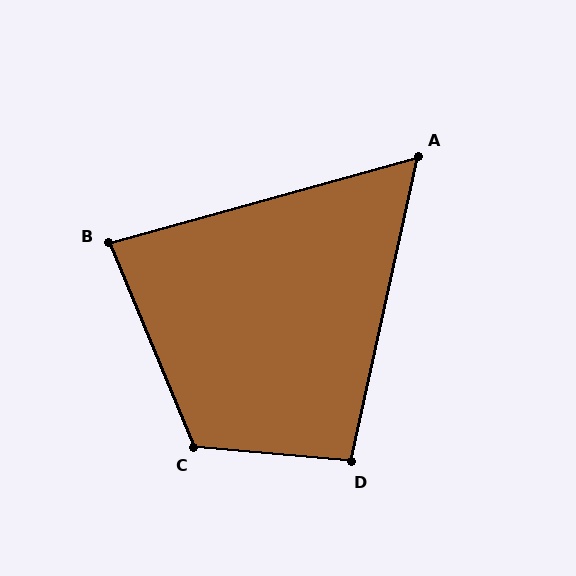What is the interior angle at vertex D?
Approximately 97 degrees (obtuse).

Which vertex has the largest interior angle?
C, at approximately 118 degrees.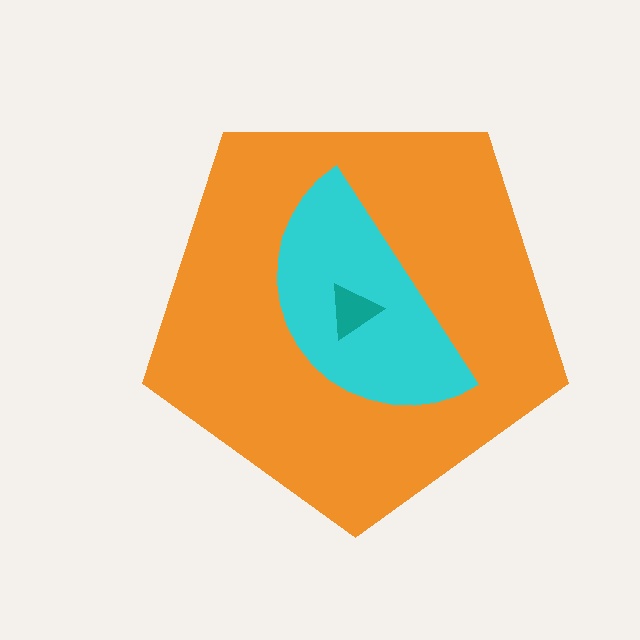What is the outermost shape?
The orange pentagon.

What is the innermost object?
The teal triangle.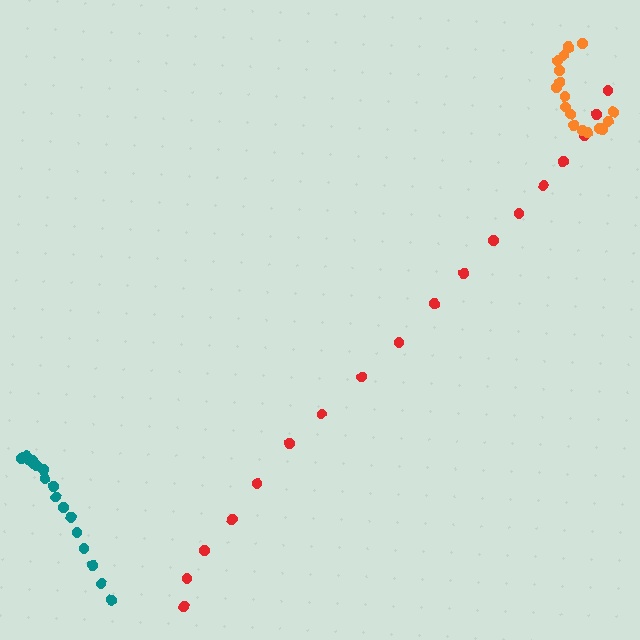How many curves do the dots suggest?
There are 3 distinct paths.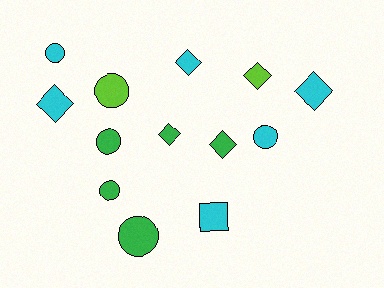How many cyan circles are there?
There are 2 cyan circles.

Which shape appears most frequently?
Diamond, with 6 objects.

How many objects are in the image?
There are 13 objects.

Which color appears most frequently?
Cyan, with 6 objects.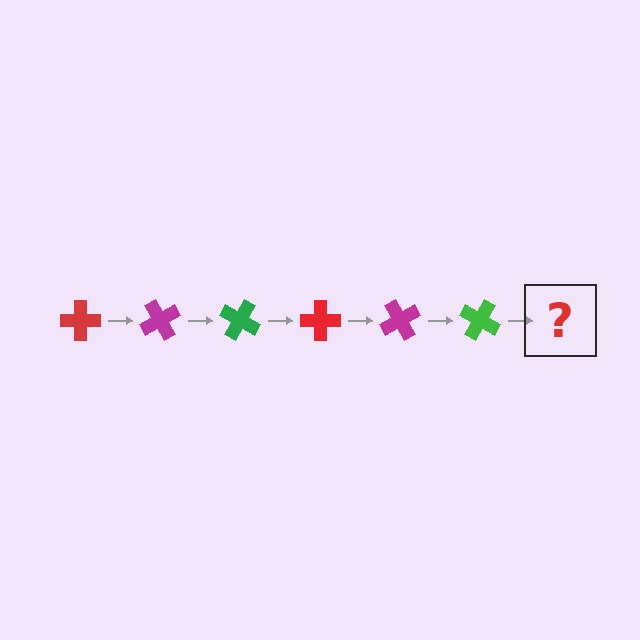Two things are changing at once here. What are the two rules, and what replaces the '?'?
The two rules are that it rotates 60 degrees each step and the color cycles through red, magenta, and green. The '?' should be a red cross, rotated 360 degrees from the start.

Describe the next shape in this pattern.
It should be a red cross, rotated 360 degrees from the start.